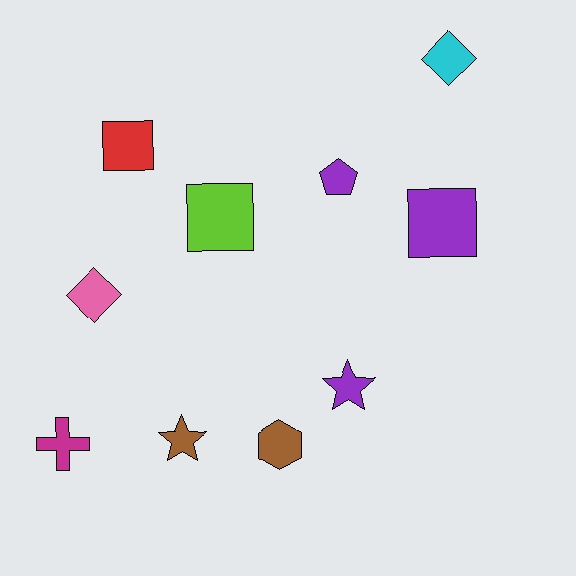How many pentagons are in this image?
There is 1 pentagon.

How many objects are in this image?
There are 10 objects.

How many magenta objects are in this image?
There is 1 magenta object.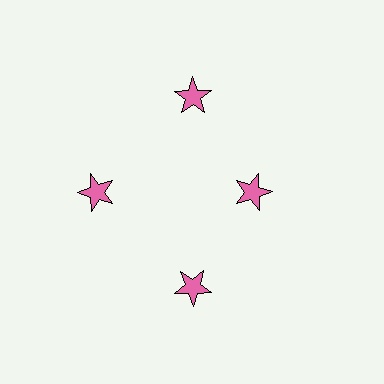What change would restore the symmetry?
The symmetry would be restored by moving it outward, back onto the ring so that all 4 stars sit at equal angles and equal distance from the center.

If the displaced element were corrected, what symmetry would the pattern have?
It would have 4-fold rotational symmetry — the pattern would map onto itself every 90 degrees.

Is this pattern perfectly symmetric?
No. The 4 pink stars are arranged in a ring, but one element near the 3 o'clock position is pulled inward toward the center, breaking the 4-fold rotational symmetry.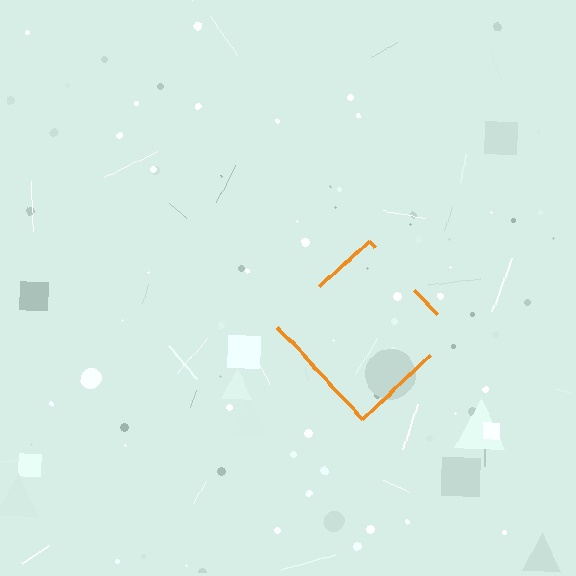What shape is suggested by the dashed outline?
The dashed outline suggests a diamond.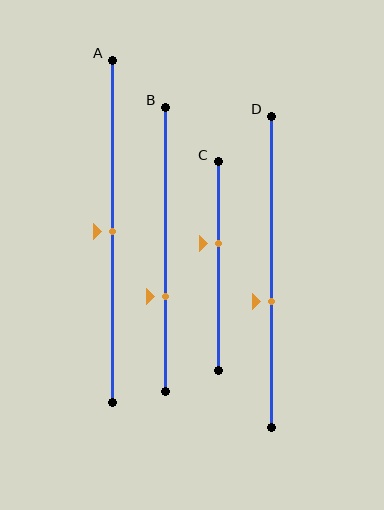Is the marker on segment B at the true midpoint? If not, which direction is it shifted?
No, the marker on segment B is shifted downward by about 17% of the segment length.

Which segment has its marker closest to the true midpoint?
Segment A has its marker closest to the true midpoint.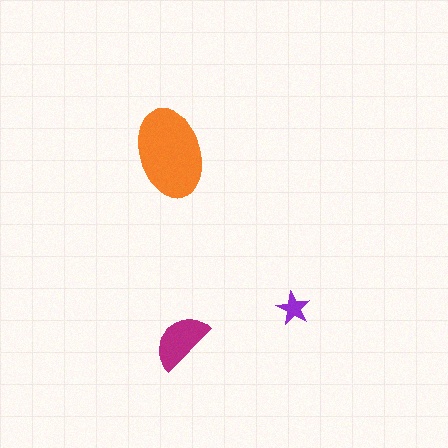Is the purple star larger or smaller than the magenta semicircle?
Smaller.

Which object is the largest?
The orange ellipse.